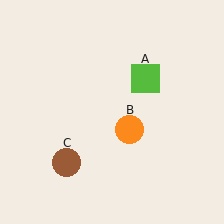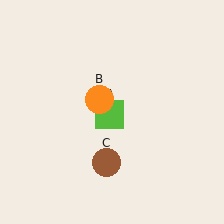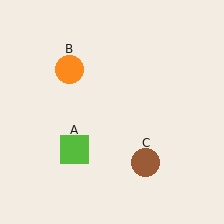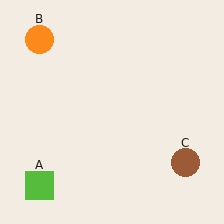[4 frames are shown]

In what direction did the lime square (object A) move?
The lime square (object A) moved down and to the left.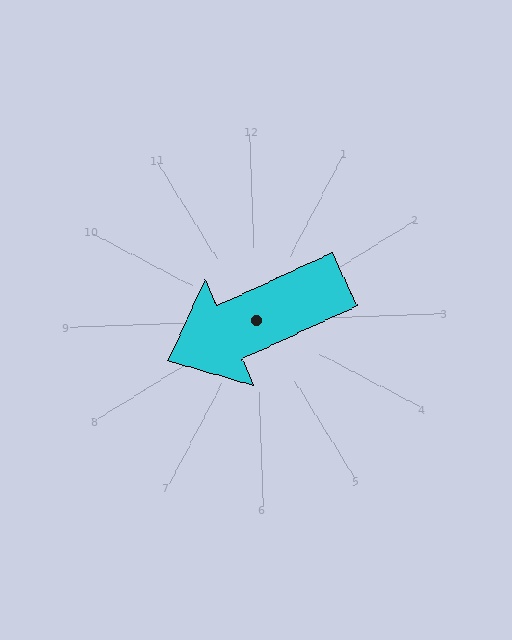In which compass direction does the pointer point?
Southwest.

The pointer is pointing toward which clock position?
Roughly 8 o'clock.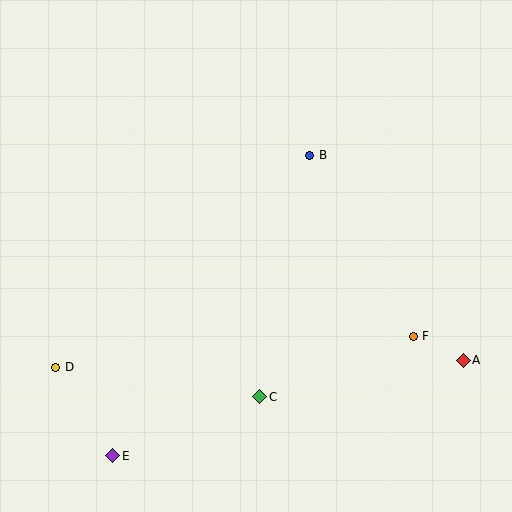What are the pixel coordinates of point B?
Point B is at (310, 155).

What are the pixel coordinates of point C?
Point C is at (260, 397).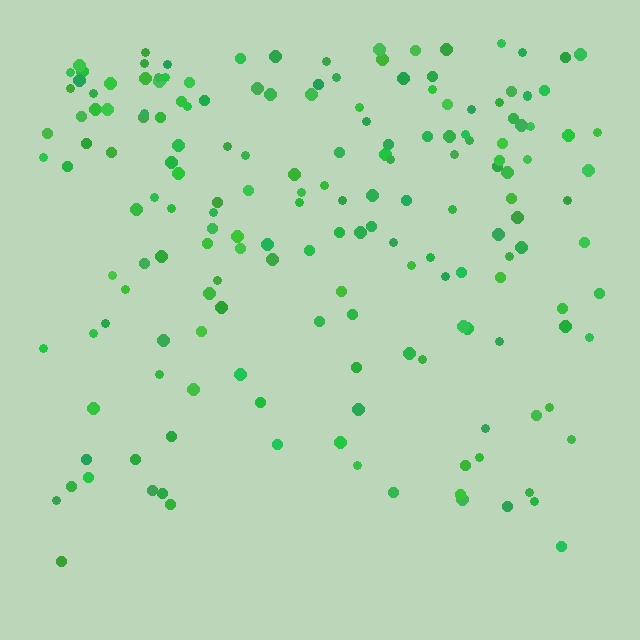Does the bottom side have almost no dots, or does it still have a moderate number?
Still a moderate number, just noticeably fewer than the top.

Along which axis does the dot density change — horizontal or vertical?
Vertical.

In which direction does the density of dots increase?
From bottom to top, with the top side densest.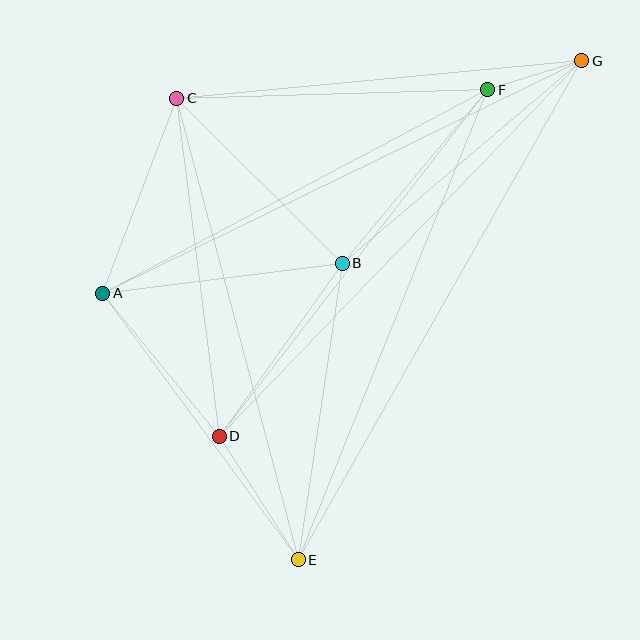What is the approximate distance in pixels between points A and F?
The distance between A and F is approximately 435 pixels.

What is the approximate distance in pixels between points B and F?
The distance between B and F is approximately 227 pixels.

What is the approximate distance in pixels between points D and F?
The distance between D and F is approximately 439 pixels.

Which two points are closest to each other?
Points F and G are closest to each other.